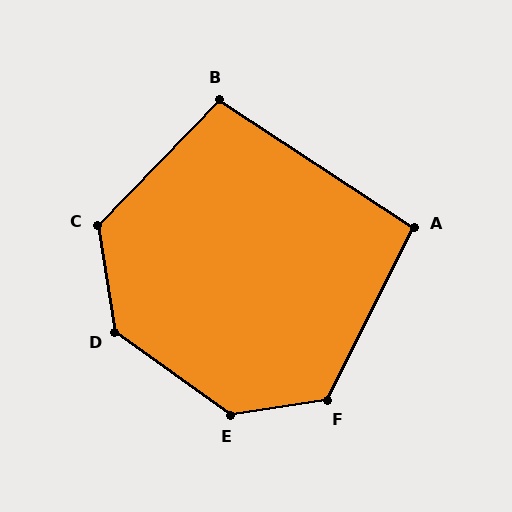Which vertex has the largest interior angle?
E, at approximately 136 degrees.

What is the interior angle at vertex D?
Approximately 134 degrees (obtuse).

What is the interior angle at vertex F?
Approximately 125 degrees (obtuse).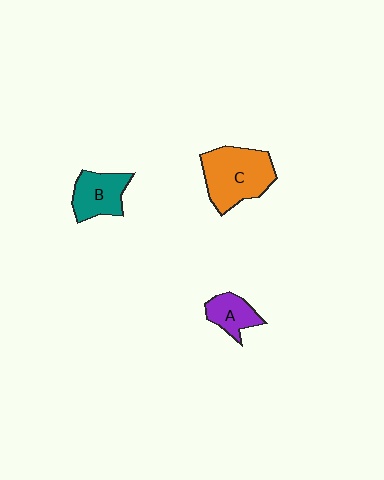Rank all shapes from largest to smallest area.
From largest to smallest: C (orange), B (teal), A (purple).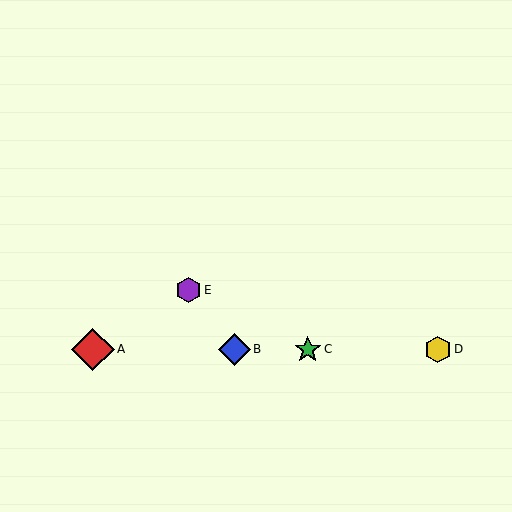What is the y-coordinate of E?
Object E is at y≈290.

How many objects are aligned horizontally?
4 objects (A, B, C, D) are aligned horizontally.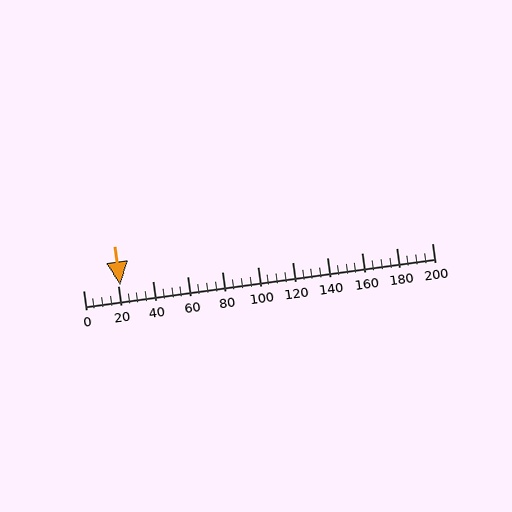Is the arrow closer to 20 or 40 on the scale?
The arrow is closer to 20.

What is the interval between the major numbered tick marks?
The major tick marks are spaced 20 units apart.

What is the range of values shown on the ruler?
The ruler shows values from 0 to 200.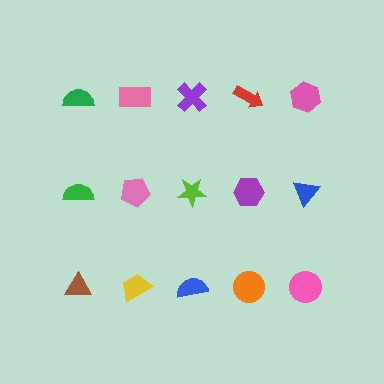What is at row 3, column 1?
A brown triangle.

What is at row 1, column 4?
A red arrow.